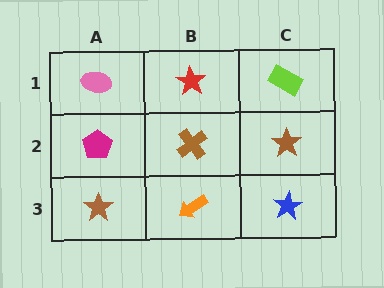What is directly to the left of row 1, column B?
A pink ellipse.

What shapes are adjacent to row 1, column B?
A brown cross (row 2, column B), a pink ellipse (row 1, column A), a lime rectangle (row 1, column C).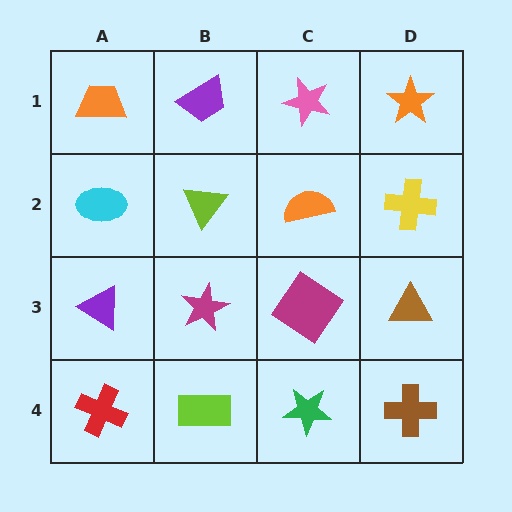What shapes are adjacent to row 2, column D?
An orange star (row 1, column D), a brown triangle (row 3, column D), an orange semicircle (row 2, column C).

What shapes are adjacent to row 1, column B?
A lime triangle (row 2, column B), an orange trapezoid (row 1, column A), a pink star (row 1, column C).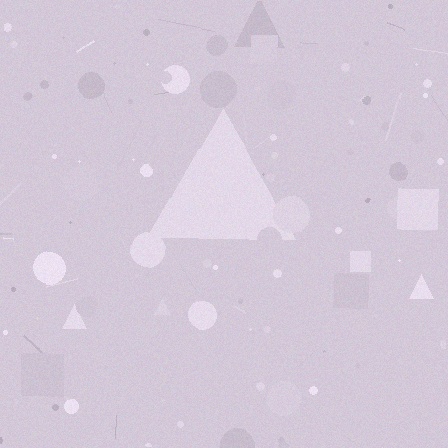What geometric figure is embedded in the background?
A triangle is embedded in the background.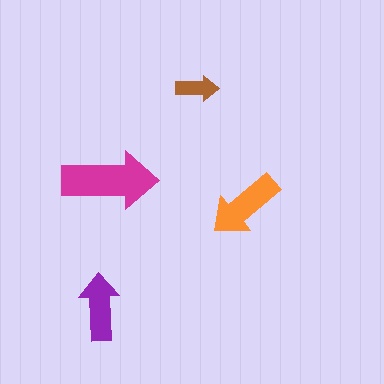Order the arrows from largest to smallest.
the magenta one, the orange one, the purple one, the brown one.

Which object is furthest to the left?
The purple arrow is leftmost.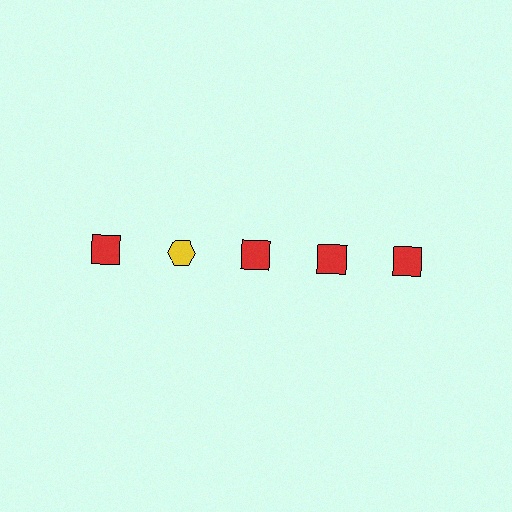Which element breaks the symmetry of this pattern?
The yellow hexagon in the top row, second from left column breaks the symmetry. All other shapes are red squares.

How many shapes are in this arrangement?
There are 5 shapes arranged in a grid pattern.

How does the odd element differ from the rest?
It differs in both color (yellow instead of red) and shape (hexagon instead of square).